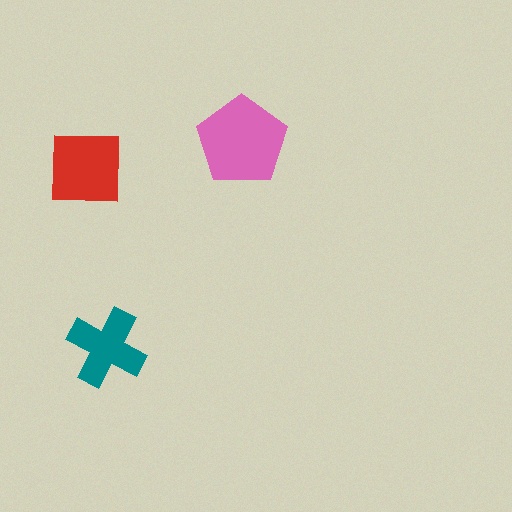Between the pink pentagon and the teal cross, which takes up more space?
The pink pentagon.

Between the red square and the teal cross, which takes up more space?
The red square.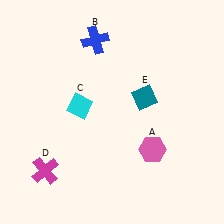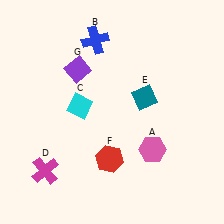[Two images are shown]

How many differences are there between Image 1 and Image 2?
There are 2 differences between the two images.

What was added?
A red hexagon (F), a purple diamond (G) were added in Image 2.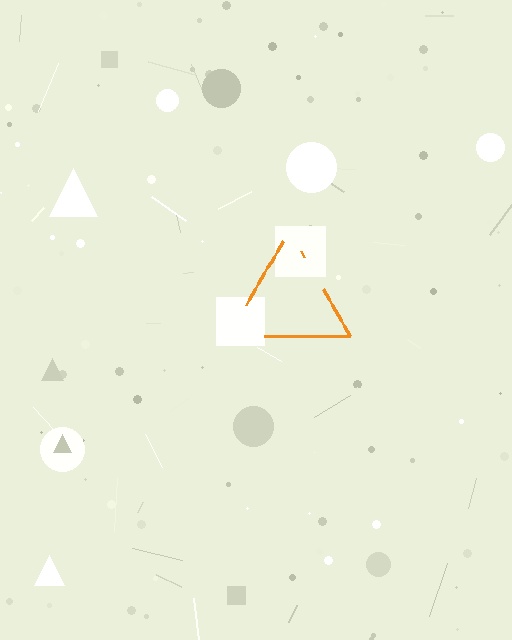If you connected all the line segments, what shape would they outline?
They would outline a triangle.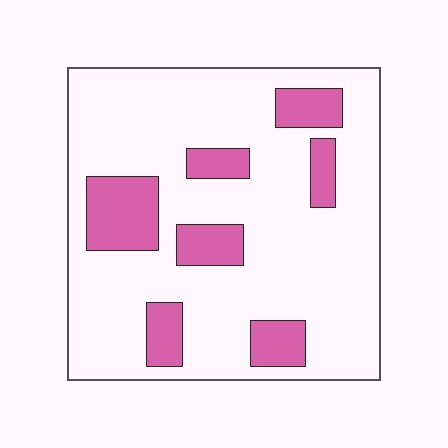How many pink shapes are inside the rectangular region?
7.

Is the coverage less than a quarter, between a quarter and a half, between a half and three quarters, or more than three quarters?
Less than a quarter.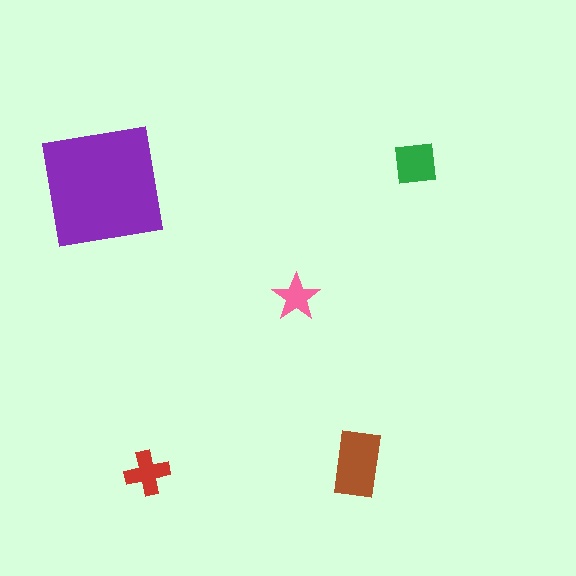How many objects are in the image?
There are 5 objects in the image.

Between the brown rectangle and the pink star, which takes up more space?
The brown rectangle.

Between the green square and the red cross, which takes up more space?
The green square.